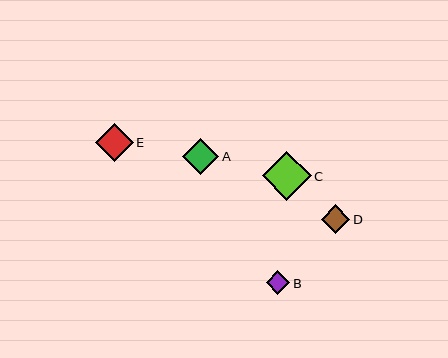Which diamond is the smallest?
Diamond B is the smallest with a size of approximately 24 pixels.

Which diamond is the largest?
Diamond C is the largest with a size of approximately 49 pixels.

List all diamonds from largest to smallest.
From largest to smallest: C, E, A, D, B.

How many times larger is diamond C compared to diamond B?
Diamond C is approximately 2.1 times the size of diamond B.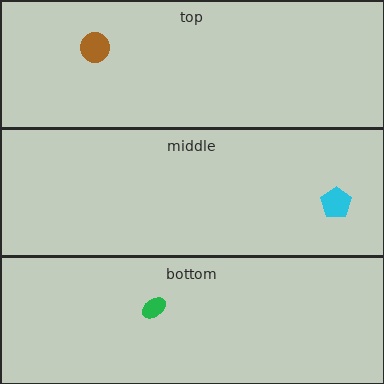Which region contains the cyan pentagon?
The middle region.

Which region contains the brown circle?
The top region.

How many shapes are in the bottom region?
1.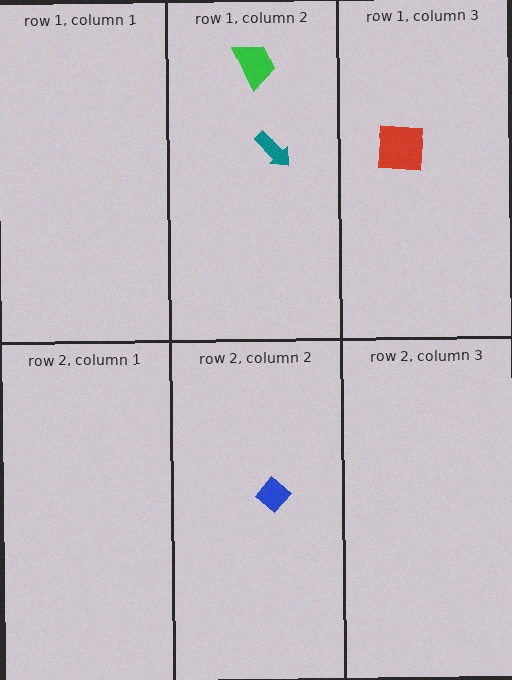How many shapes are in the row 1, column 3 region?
1.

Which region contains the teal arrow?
The row 1, column 2 region.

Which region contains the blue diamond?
The row 2, column 2 region.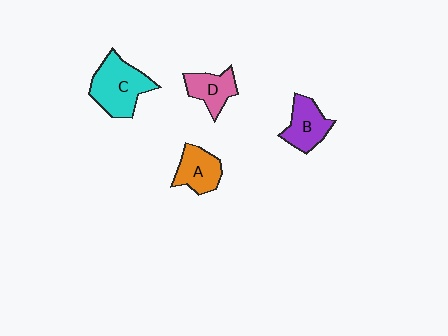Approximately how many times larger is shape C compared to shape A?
Approximately 1.5 times.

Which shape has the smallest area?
Shape D (pink).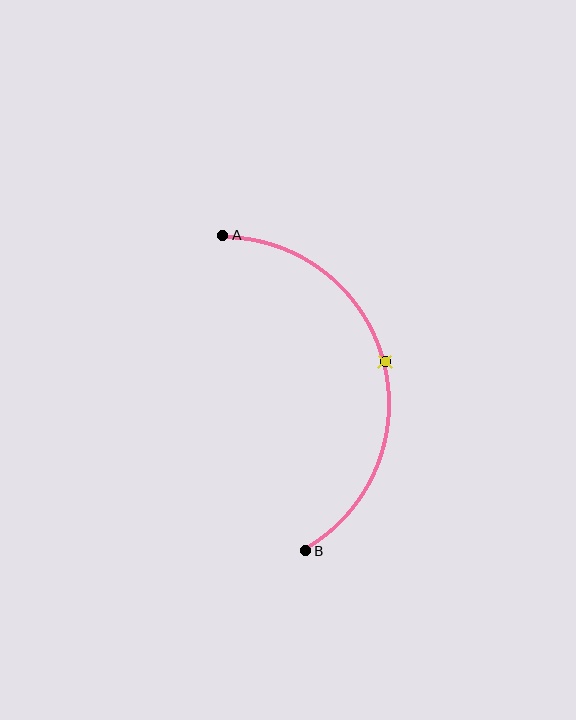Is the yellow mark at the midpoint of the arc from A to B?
Yes. The yellow mark lies on the arc at equal arc-length from both A and B — it is the arc midpoint.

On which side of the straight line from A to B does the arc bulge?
The arc bulges to the right of the straight line connecting A and B.